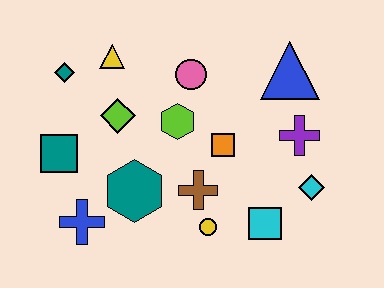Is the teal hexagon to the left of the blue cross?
No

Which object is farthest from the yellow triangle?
The cyan diamond is farthest from the yellow triangle.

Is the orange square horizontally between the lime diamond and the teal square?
No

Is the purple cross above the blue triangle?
No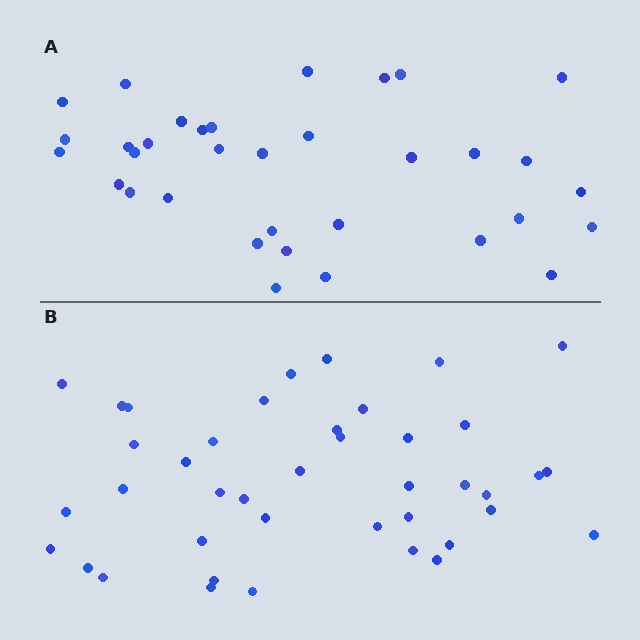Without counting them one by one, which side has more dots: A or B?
Region B (the bottom region) has more dots.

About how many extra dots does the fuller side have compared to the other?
Region B has roughly 8 or so more dots than region A.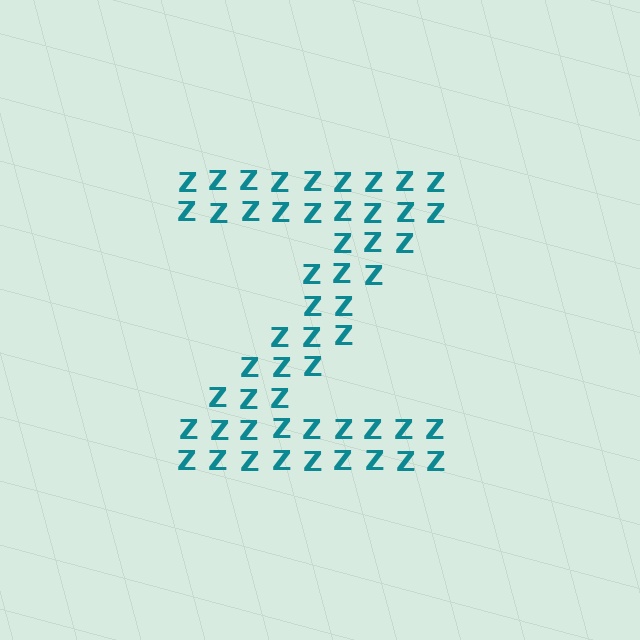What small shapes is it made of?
It is made of small letter Z's.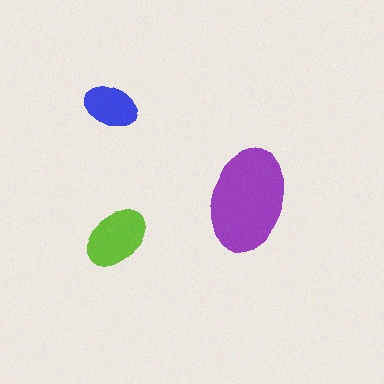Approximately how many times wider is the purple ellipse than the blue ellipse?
About 2 times wider.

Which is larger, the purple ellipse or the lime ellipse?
The purple one.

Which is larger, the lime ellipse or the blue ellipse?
The lime one.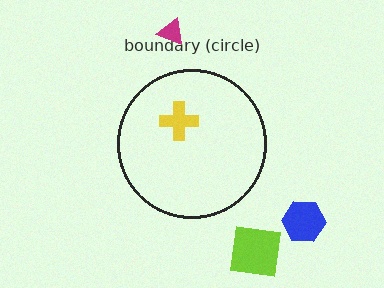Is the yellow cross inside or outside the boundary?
Inside.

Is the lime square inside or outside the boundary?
Outside.